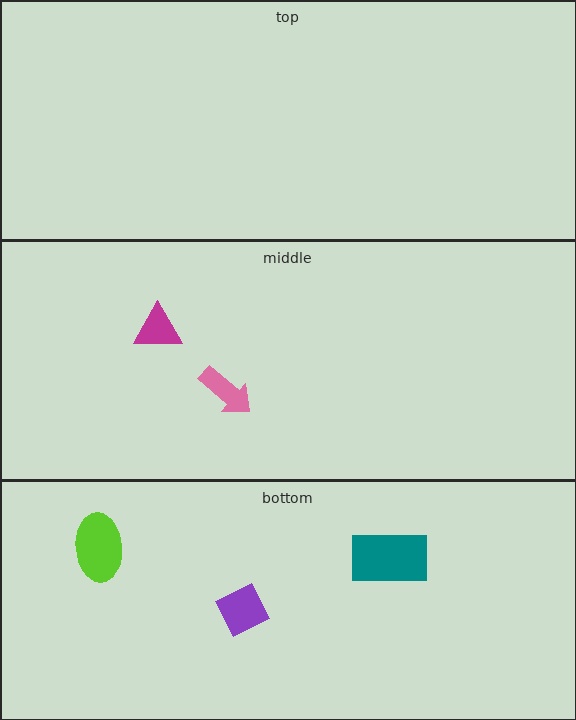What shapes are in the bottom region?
The lime ellipse, the purple diamond, the teal rectangle.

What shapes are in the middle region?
The magenta triangle, the pink arrow.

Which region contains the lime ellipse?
The bottom region.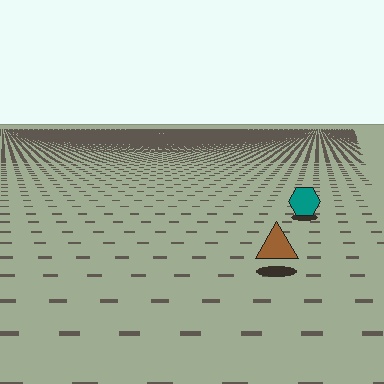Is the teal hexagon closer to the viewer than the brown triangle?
No. The brown triangle is closer — you can tell from the texture gradient: the ground texture is coarser near it.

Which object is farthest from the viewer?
The teal hexagon is farthest from the viewer. It appears smaller and the ground texture around it is denser.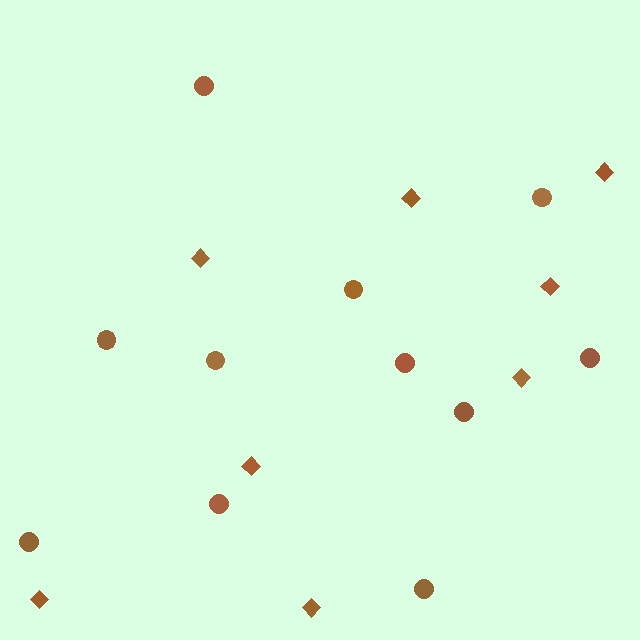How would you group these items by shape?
There are 2 groups: one group of diamonds (8) and one group of circles (11).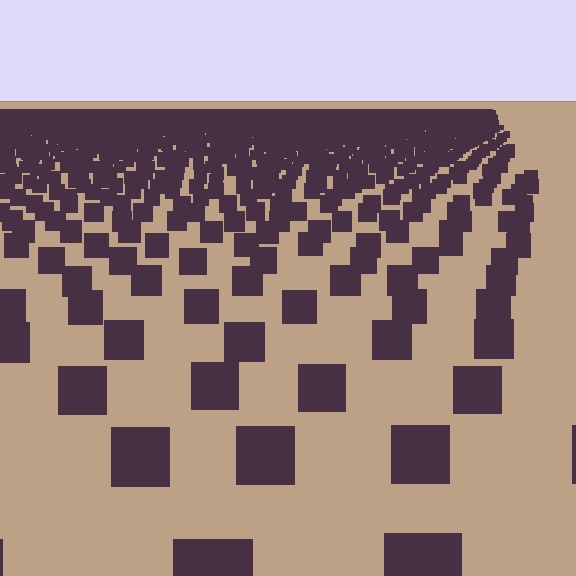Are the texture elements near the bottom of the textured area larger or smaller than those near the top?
Larger. Near the bottom, elements are closer to the viewer and appear at a bigger on-screen size.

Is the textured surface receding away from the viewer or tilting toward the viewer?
The surface is receding away from the viewer. Texture elements get smaller and denser toward the top.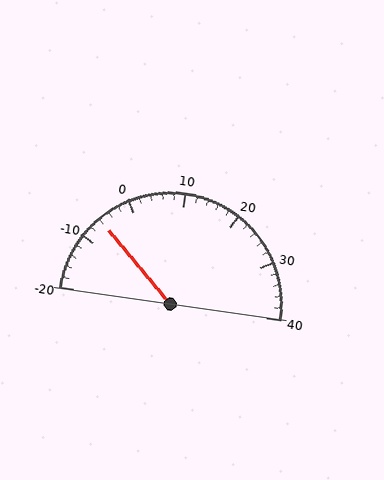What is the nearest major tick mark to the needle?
The nearest major tick mark is -10.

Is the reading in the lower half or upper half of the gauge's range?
The reading is in the lower half of the range (-20 to 40).